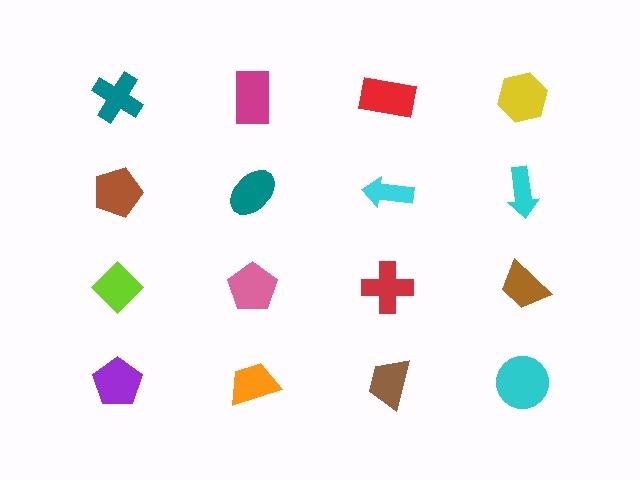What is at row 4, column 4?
A cyan circle.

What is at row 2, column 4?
A cyan arrow.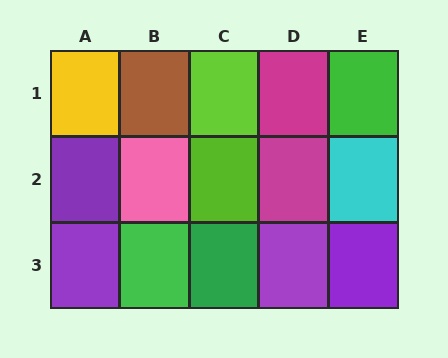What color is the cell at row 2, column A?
Purple.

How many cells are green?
3 cells are green.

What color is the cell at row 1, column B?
Brown.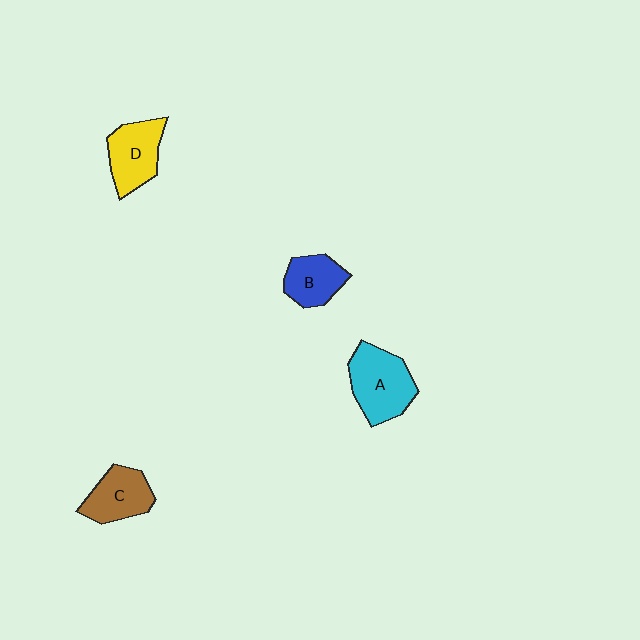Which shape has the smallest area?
Shape B (blue).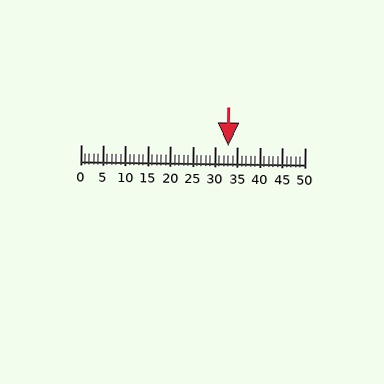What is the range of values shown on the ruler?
The ruler shows values from 0 to 50.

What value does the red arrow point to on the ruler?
The red arrow points to approximately 33.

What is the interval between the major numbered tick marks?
The major tick marks are spaced 5 units apart.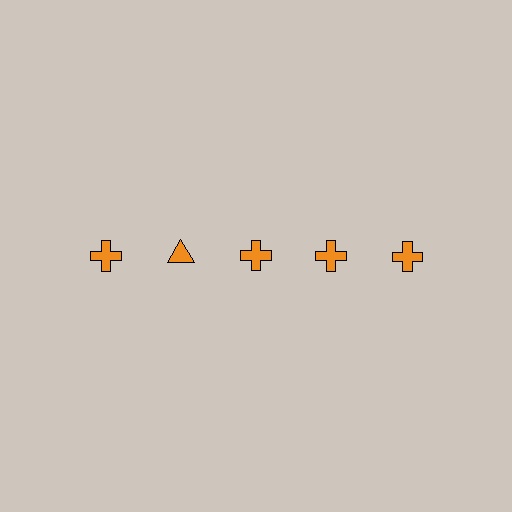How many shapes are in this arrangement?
There are 5 shapes arranged in a grid pattern.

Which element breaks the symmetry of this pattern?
The orange triangle in the top row, second from left column breaks the symmetry. All other shapes are orange crosses.